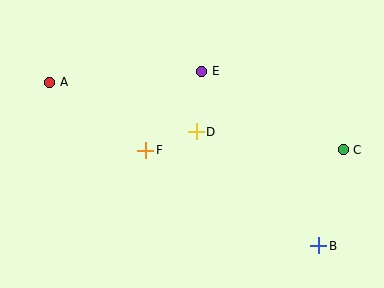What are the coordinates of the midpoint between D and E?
The midpoint between D and E is at (199, 102).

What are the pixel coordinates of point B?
Point B is at (319, 246).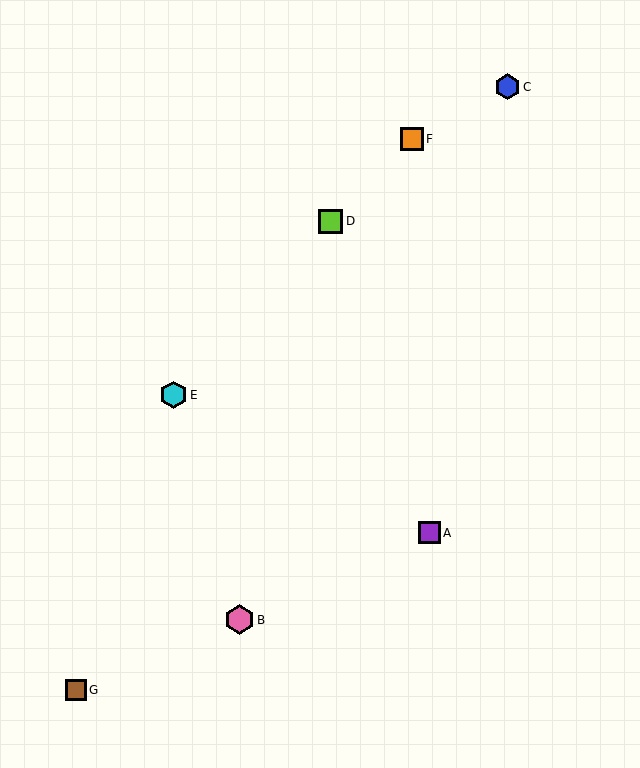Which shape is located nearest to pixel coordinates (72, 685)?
The brown square (labeled G) at (76, 690) is nearest to that location.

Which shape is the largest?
The pink hexagon (labeled B) is the largest.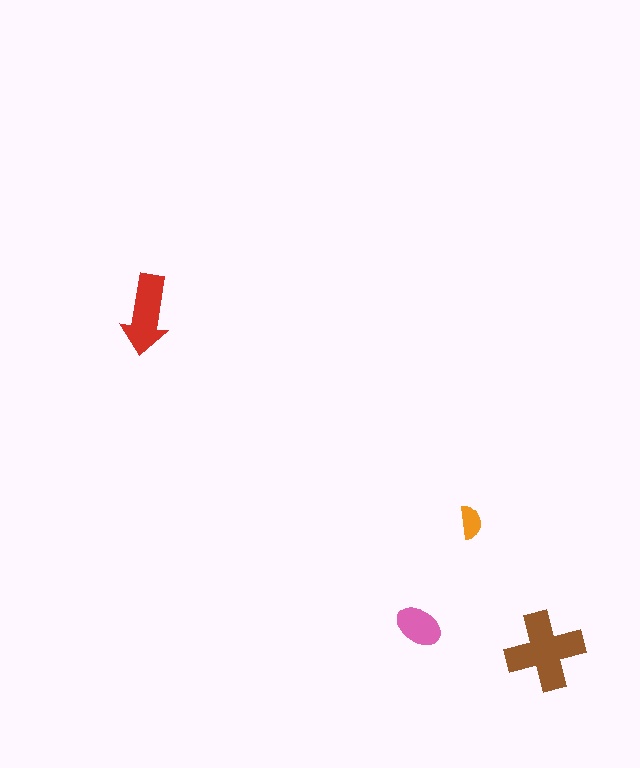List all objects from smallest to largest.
The orange semicircle, the pink ellipse, the red arrow, the brown cross.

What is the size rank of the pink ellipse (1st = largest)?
3rd.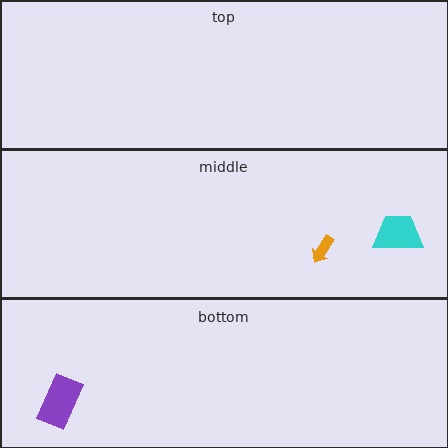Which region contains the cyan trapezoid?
The middle region.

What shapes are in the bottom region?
The purple rectangle.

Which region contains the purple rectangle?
The bottom region.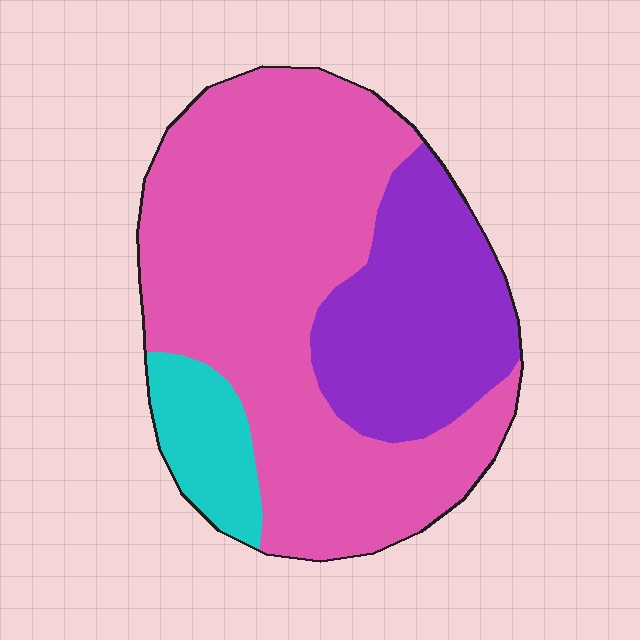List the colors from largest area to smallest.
From largest to smallest: pink, purple, cyan.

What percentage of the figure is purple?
Purple takes up about one quarter (1/4) of the figure.